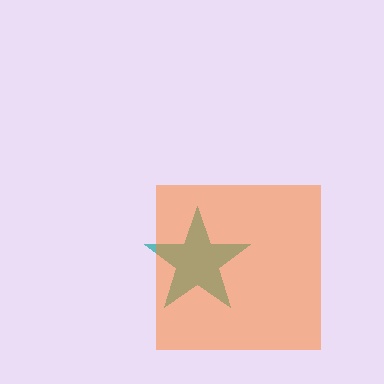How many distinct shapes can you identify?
There are 2 distinct shapes: a teal star, an orange square.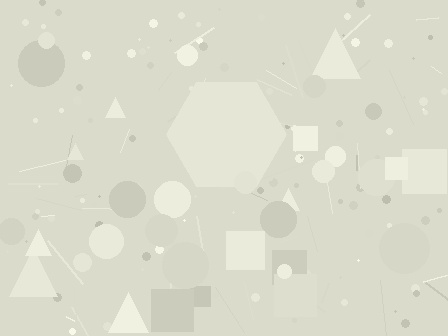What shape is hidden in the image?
A hexagon is hidden in the image.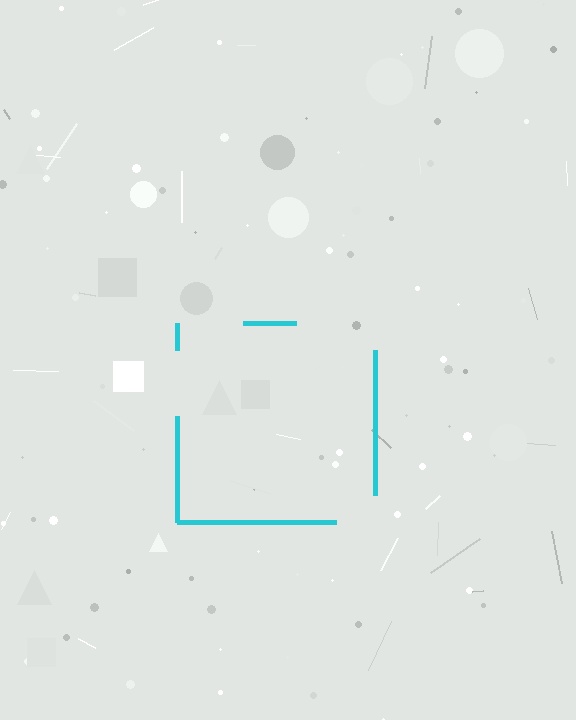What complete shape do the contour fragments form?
The contour fragments form a square.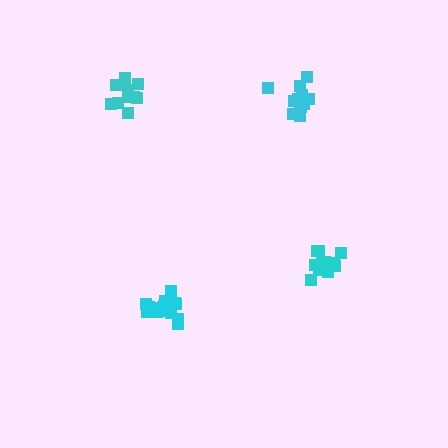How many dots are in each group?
Group 1: 10 dots, Group 2: 14 dots, Group 3: 13 dots, Group 4: 13 dots (50 total).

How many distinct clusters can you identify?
There are 4 distinct clusters.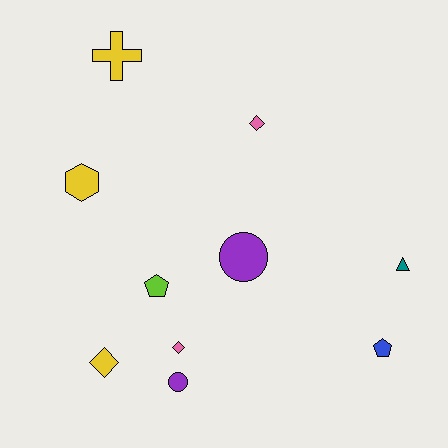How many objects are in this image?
There are 10 objects.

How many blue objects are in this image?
There is 1 blue object.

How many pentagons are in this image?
There are 2 pentagons.